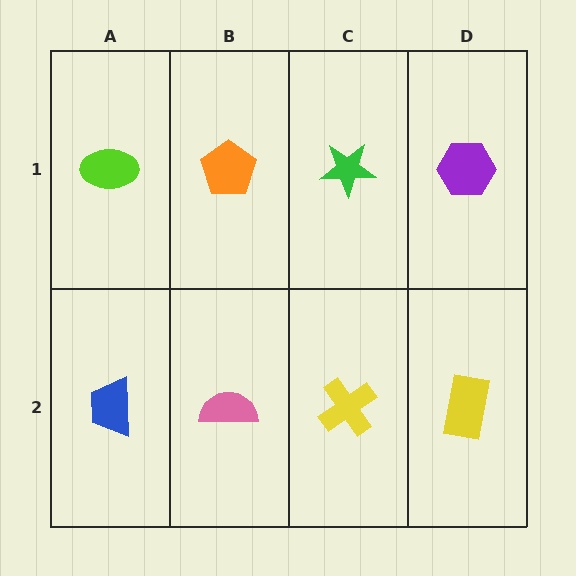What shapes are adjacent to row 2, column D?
A purple hexagon (row 1, column D), a yellow cross (row 2, column C).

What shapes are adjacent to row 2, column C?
A green star (row 1, column C), a pink semicircle (row 2, column B), a yellow rectangle (row 2, column D).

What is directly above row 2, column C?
A green star.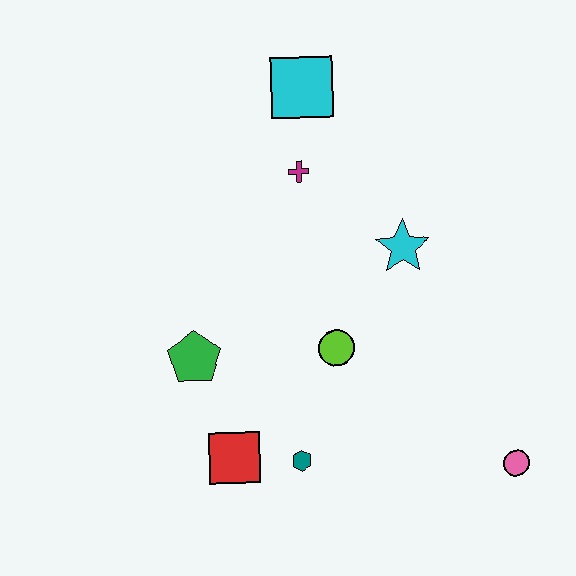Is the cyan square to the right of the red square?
Yes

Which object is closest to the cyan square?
The magenta cross is closest to the cyan square.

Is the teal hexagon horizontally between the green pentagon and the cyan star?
Yes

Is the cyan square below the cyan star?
No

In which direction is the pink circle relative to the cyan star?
The pink circle is below the cyan star.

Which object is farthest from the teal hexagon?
The cyan square is farthest from the teal hexagon.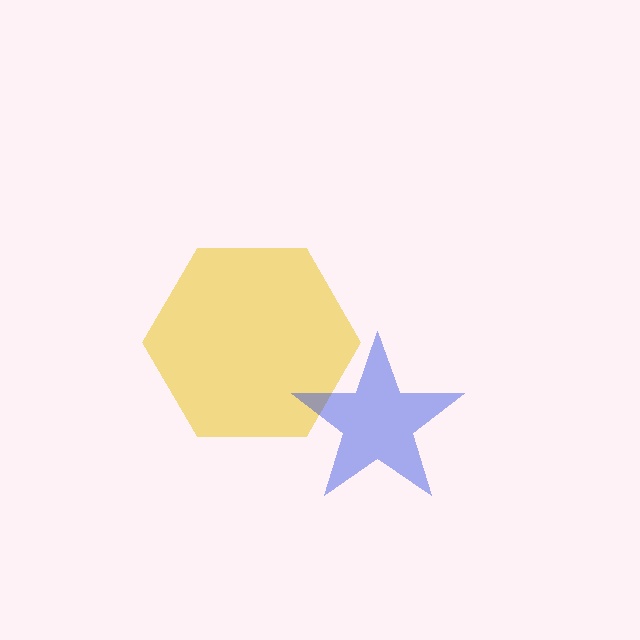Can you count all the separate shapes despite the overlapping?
Yes, there are 2 separate shapes.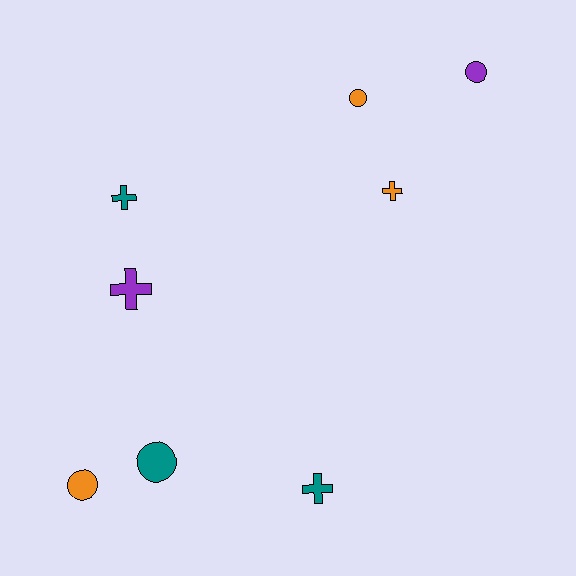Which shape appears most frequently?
Cross, with 4 objects.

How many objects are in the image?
There are 8 objects.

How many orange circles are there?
There are 2 orange circles.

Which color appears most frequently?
Teal, with 3 objects.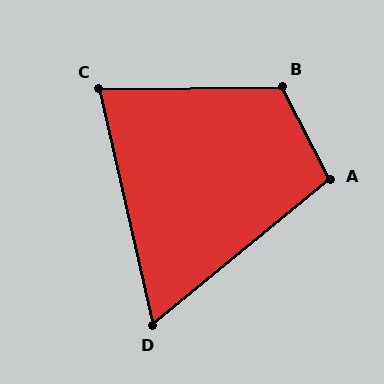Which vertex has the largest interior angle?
B, at approximately 117 degrees.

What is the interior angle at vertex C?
Approximately 78 degrees (acute).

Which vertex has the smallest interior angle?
D, at approximately 63 degrees.